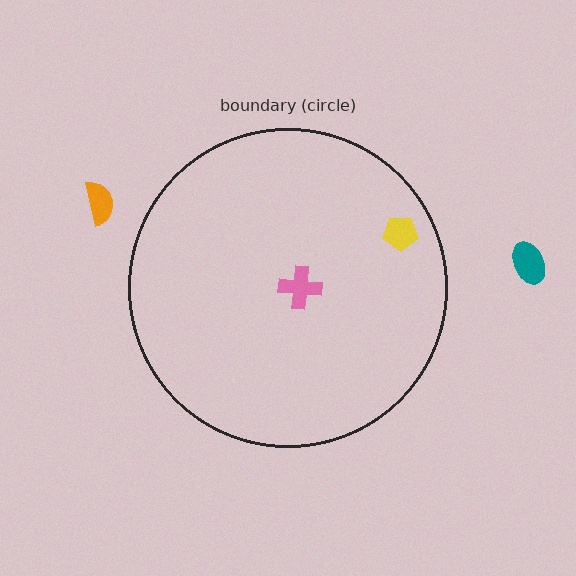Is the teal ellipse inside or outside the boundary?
Outside.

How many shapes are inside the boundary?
2 inside, 2 outside.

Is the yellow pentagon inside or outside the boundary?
Inside.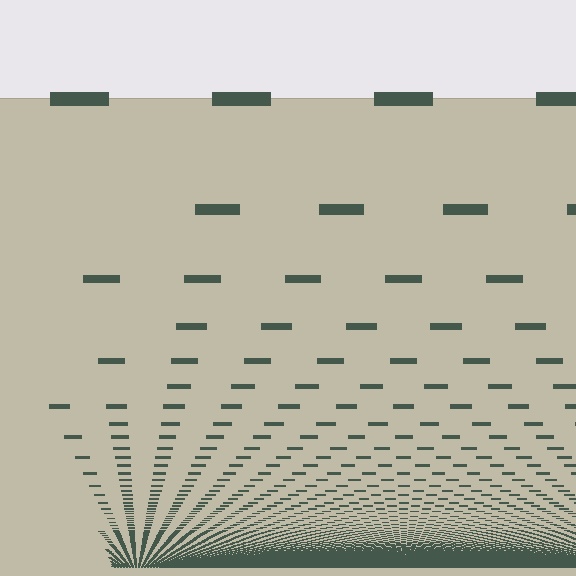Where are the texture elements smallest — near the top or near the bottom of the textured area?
Near the bottom.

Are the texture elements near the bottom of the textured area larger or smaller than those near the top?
Smaller. The gradient is inverted — elements near the bottom are smaller and denser.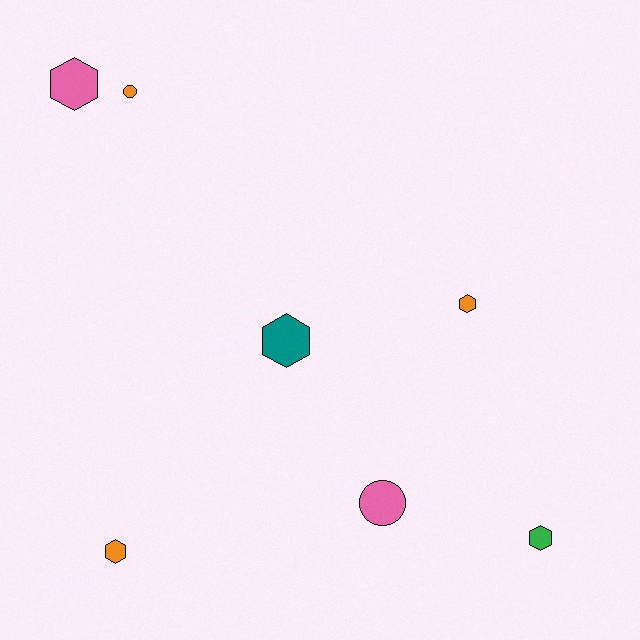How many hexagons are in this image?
There are 5 hexagons.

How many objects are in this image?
There are 7 objects.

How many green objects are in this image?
There is 1 green object.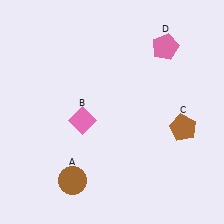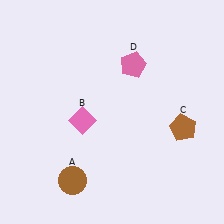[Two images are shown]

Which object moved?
The pink pentagon (D) moved left.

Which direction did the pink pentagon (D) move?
The pink pentagon (D) moved left.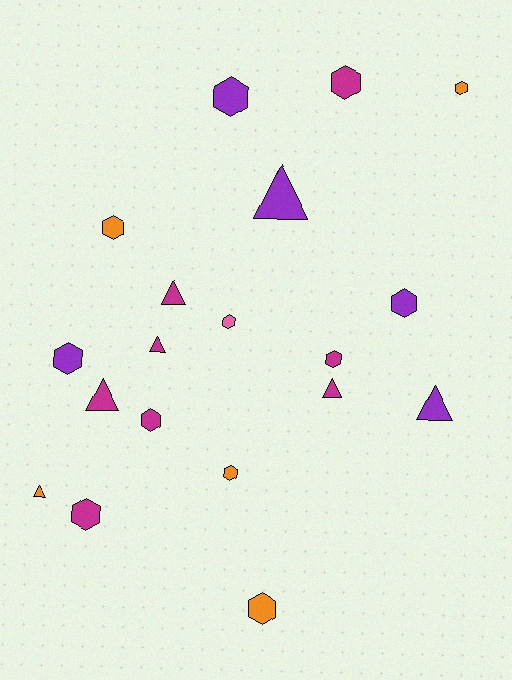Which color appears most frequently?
Magenta, with 8 objects.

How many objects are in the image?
There are 19 objects.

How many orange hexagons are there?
There are 4 orange hexagons.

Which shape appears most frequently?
Hexagon, with 12 objects.